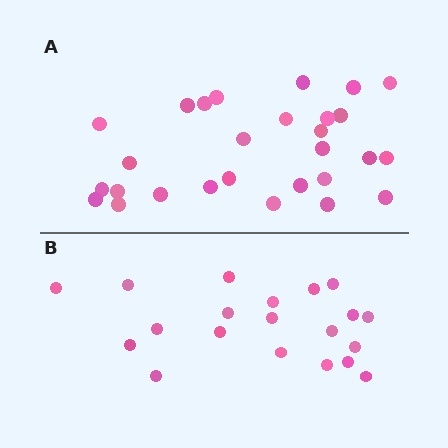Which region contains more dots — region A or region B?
Region A (the top region) has more dots.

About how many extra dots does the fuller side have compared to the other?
Region A has roughly 8 or so more dots than region B.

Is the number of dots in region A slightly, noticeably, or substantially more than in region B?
Region A has noticeably more, but not dramatically so. The ratio is roughly 1.4 to 1.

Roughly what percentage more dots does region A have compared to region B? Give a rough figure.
About 40% more.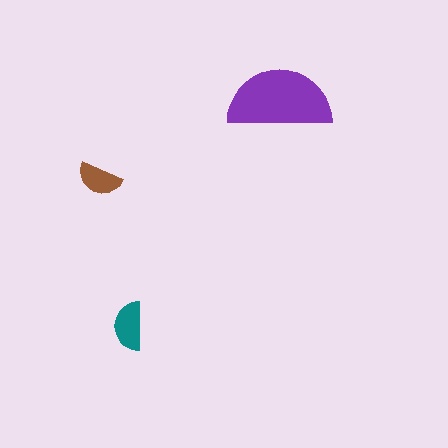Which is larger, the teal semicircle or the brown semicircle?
The teal one.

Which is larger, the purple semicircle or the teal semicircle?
The purple one.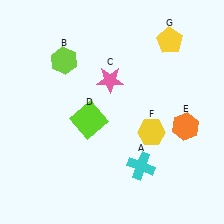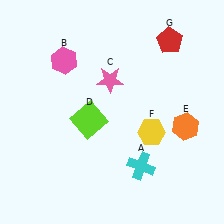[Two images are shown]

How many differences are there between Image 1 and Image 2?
There are 2 differences between the two images.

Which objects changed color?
B changed from lime to pink. G changed from yellow to red.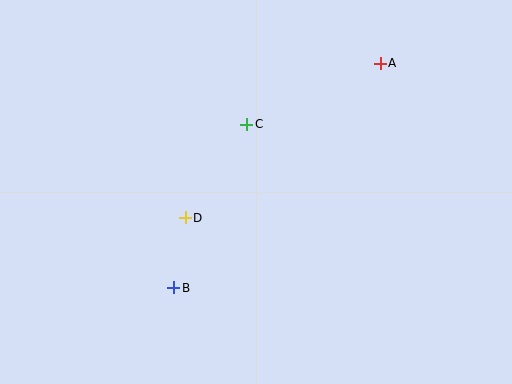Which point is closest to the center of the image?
Point C at (247, 124) is closest to the center.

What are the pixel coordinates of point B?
Point B is at (174, 288).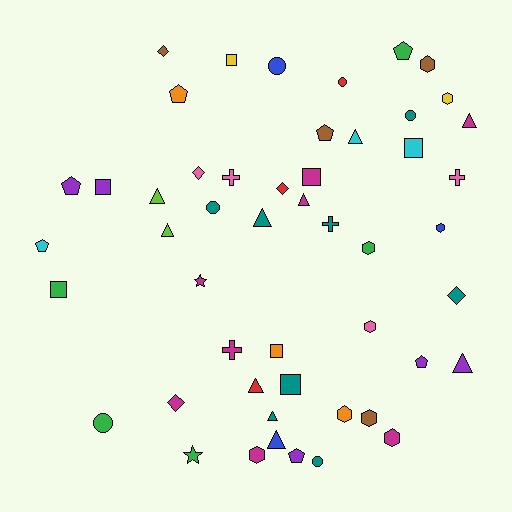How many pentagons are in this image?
There are 7 pentagons.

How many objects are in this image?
There are 50 objects.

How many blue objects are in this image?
There are 3 blue objects.